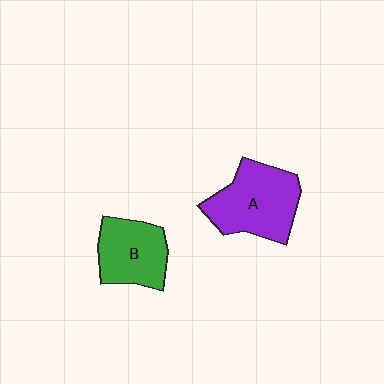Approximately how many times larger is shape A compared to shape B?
Approximately 1.3 times.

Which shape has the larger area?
Shape A (purple).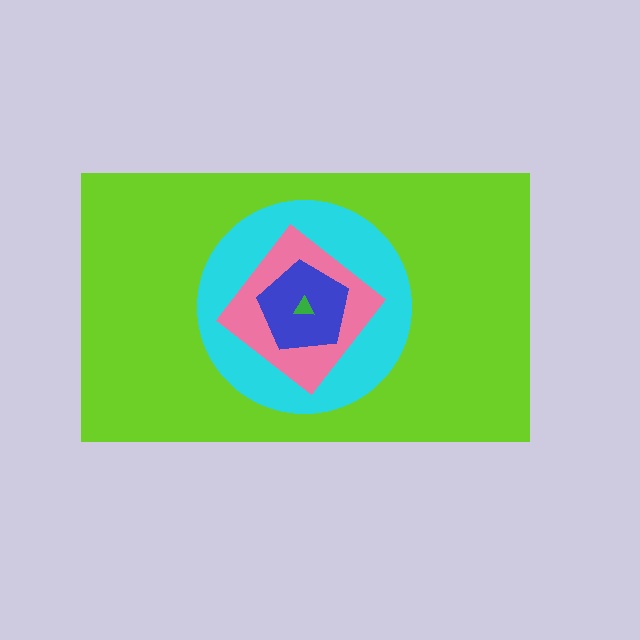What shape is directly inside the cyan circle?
The pink diamond.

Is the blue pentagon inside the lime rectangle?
Yes.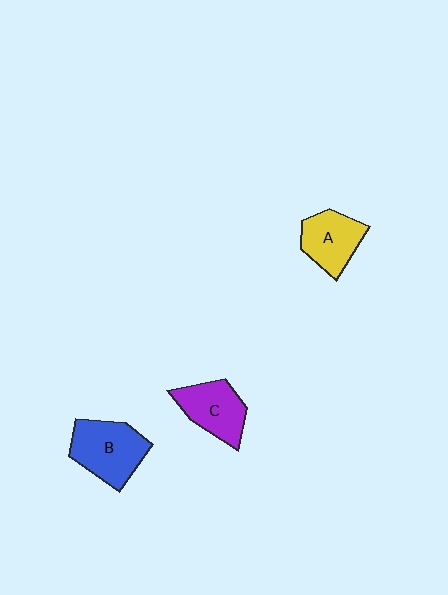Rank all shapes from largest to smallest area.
From largest to smallest: B (blue), C (purple), A (yellow).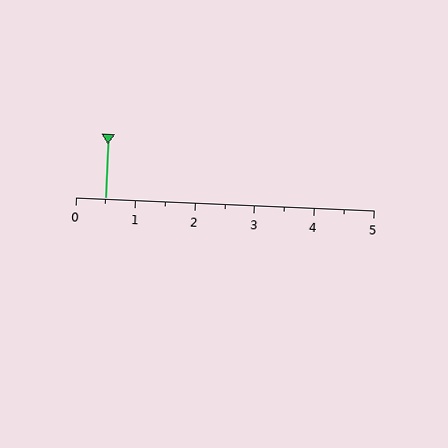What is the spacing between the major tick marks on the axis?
The major ticks are spaced 1 apart.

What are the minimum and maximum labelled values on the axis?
The axis runs from 0 to 5.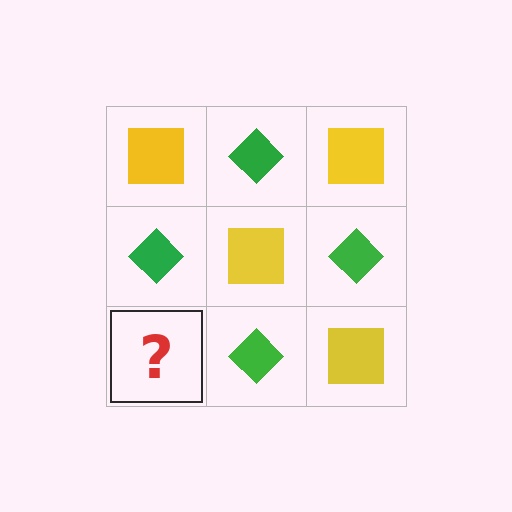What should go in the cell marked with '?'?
The missing cell should contain a yellow square.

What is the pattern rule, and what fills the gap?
The rule is that it alternates yellow square and green diamond in a checkerboard pattern. The gap should be filled with a yellow square.